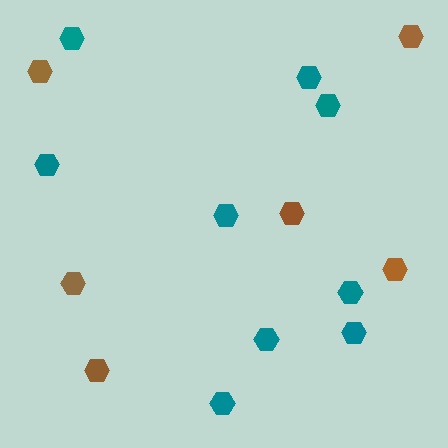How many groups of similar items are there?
There are 2 groups: one group of teal hexagons (9) and one group of brown hexagons (6).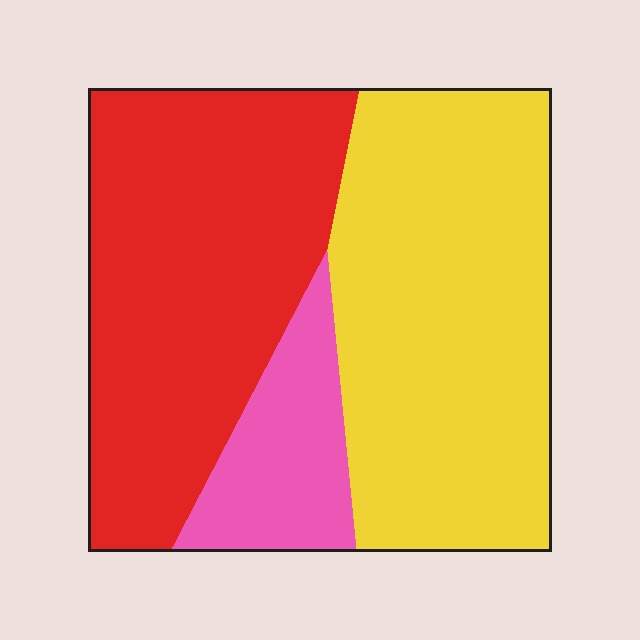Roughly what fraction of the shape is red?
Red covers about 40% of the shape.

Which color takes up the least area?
Pink, at roughly 15%.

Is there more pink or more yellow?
Yellow.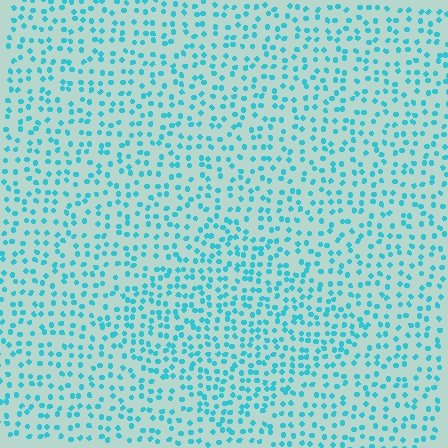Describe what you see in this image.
The image contains small cyan elements arranged at two different densities. A diamond-shaped region is visible where the elements are more densely packed than the surrounding area.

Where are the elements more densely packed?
The elements are more densely packed inside the diamond boundary.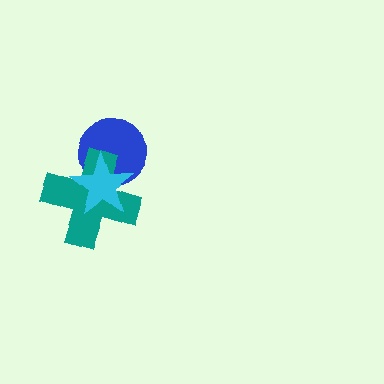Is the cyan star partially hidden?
No, no other shape covers it.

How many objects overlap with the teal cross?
2 objects overlap with the teal cross.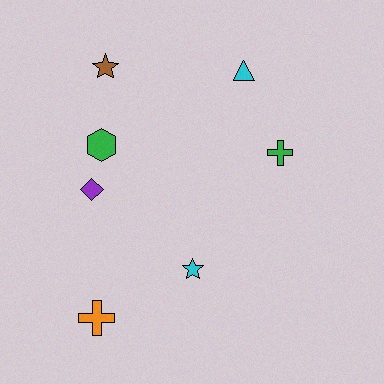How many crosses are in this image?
There are 2 crosses.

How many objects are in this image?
There are 7 objects.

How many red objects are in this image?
There are no red objects.